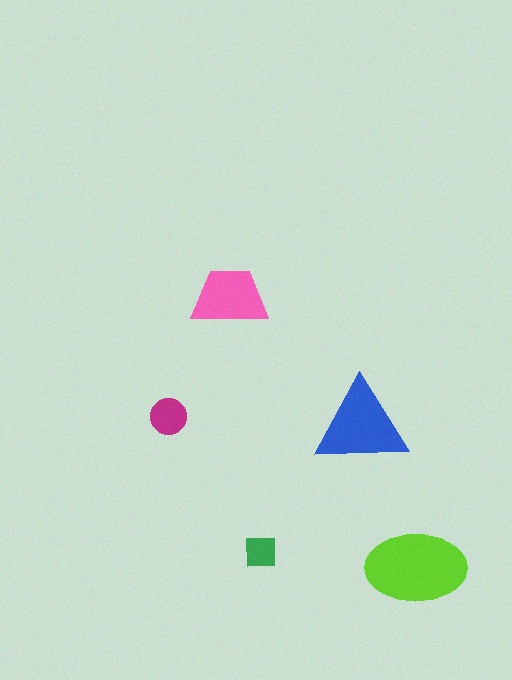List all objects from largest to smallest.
The lime ellipse, the blue triangle, the pink trapezoid, the magenta circle, the green square.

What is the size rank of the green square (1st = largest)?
5th.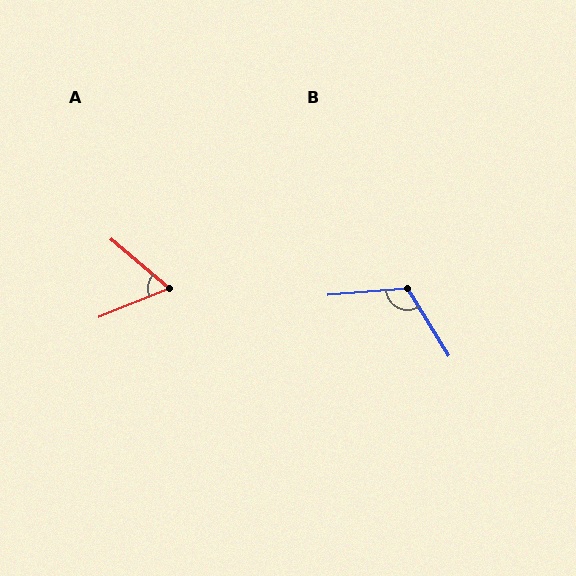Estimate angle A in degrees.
Approximately 62 degrees.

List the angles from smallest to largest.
A (62°), B (117°).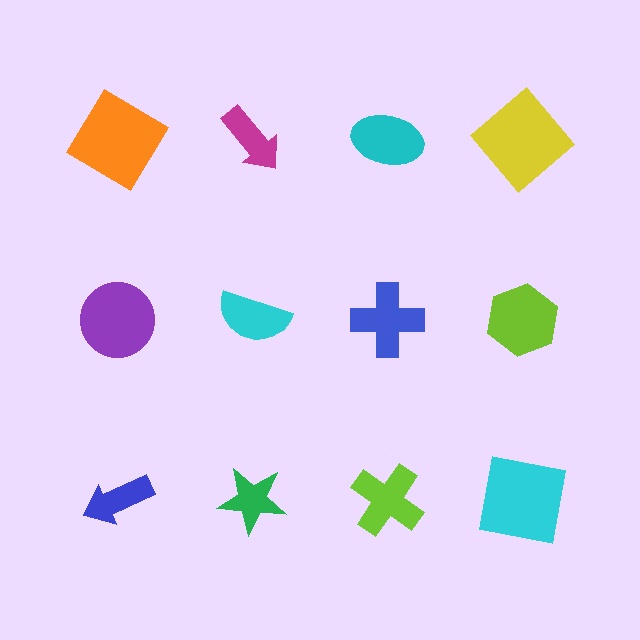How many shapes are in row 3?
4 shapes.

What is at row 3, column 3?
A lime cross.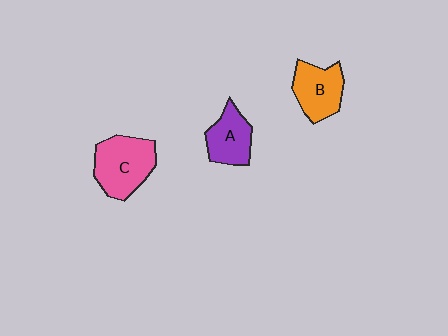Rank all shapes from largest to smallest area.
From largest to smallest: C (pink), B (orange), A (purple).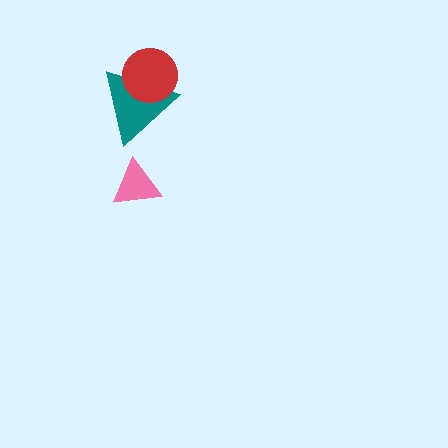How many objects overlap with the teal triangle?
1 object overlaps with the teal triangle.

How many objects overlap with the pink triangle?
0 objects overlap with the pink triangle.